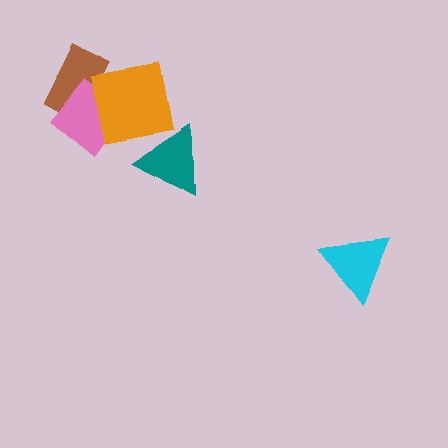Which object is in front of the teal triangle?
The orange square is in front of the teal triangle.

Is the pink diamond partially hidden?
Yes, it is partially covered by another shape.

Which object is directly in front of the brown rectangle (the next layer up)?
The pink diamond is directly in front of the brown rectangle.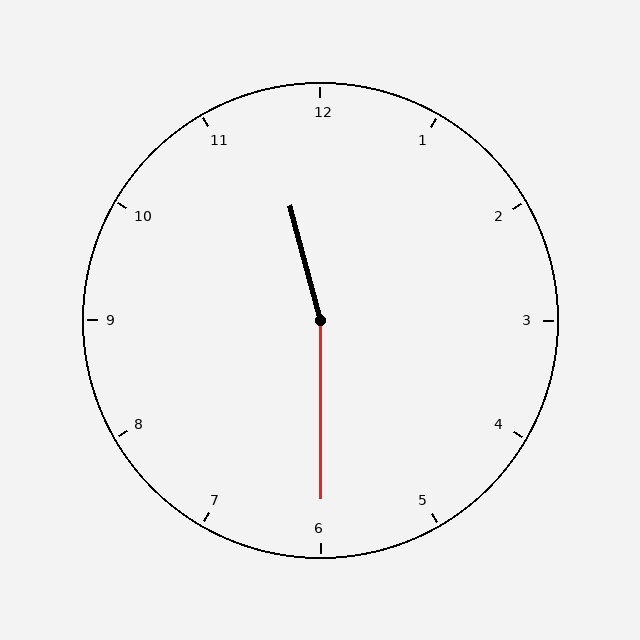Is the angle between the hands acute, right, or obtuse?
It is obtuse.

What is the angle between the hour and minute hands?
Approximately 165 degrees.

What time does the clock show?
11:30.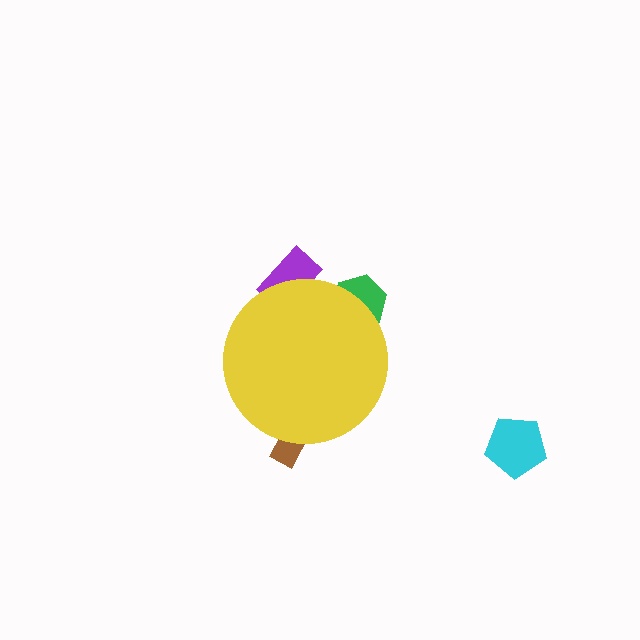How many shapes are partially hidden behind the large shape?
3 shapes are partially hidden.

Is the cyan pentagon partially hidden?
No, the cyan pentagon is fully visible.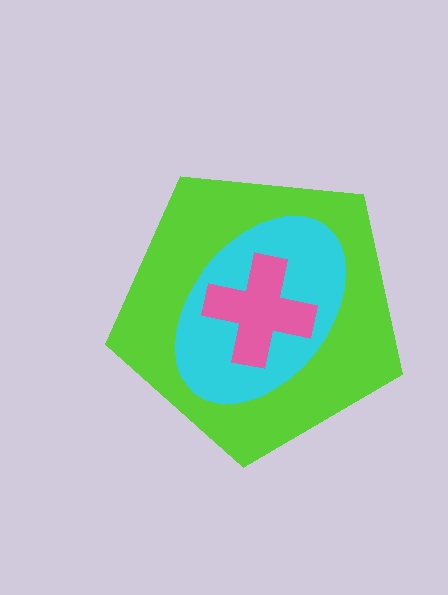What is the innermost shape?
The pink cross.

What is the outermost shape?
The lime pentagon.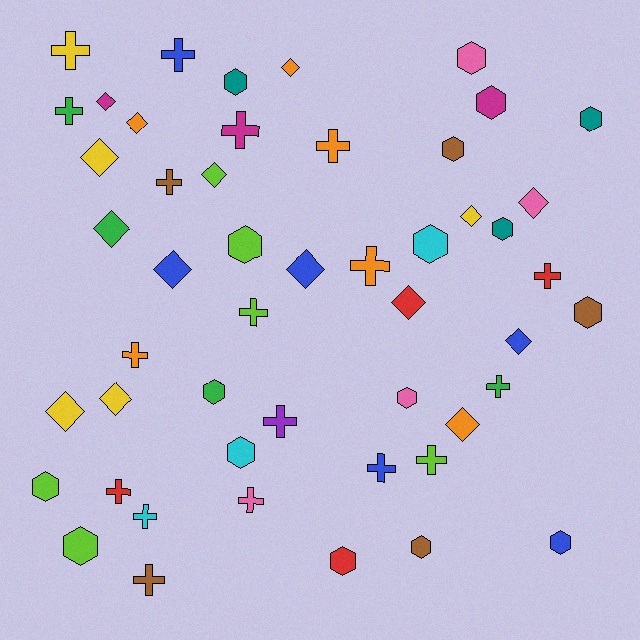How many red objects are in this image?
There are 4 red objects.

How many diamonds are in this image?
There are 15 diamonds.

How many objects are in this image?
There are 50 objects.